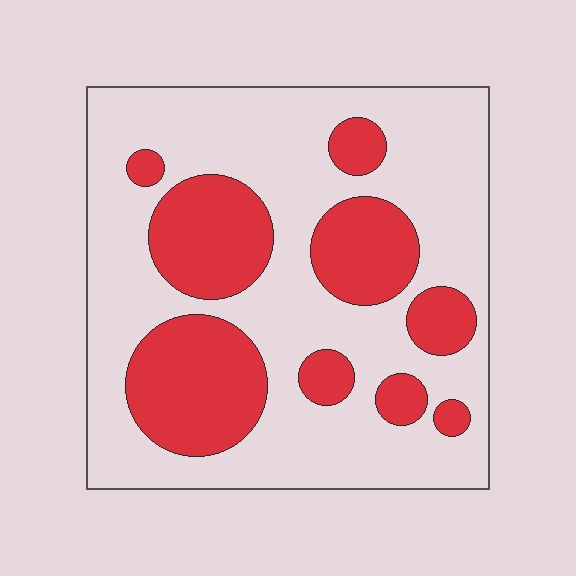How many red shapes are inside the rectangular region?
9.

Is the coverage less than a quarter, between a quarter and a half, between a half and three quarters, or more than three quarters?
Between a quarter and a half.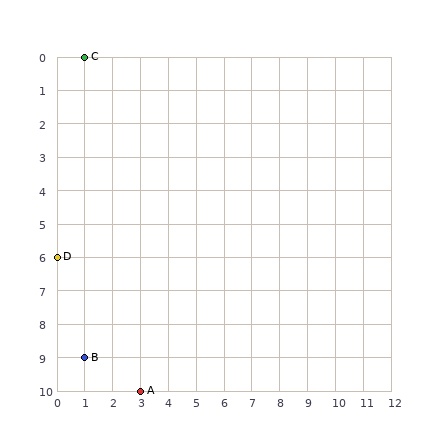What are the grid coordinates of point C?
Point C is at grid coordinates (1, 0).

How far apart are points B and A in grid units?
Points B and A are 2 columns and 1 row apart (about 2.2 grid units diagonally).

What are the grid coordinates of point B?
Point B is at grid coordinates (1, 9).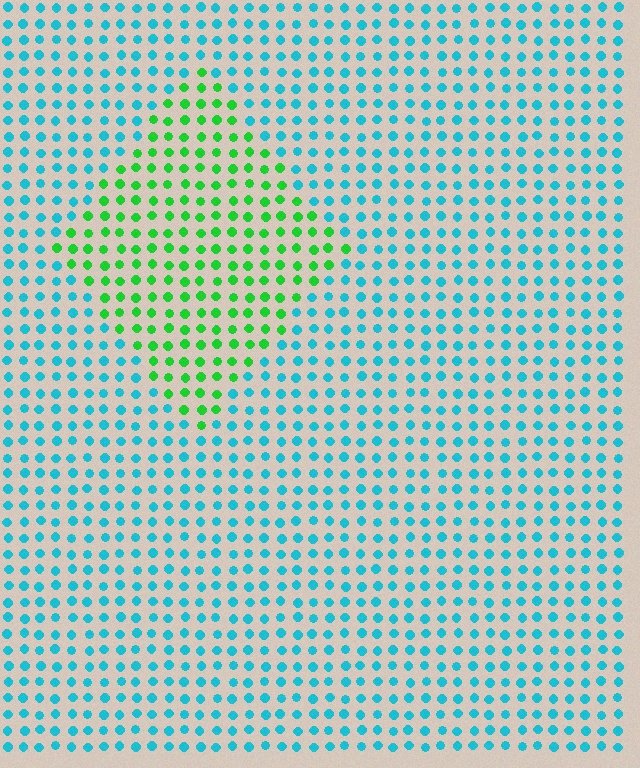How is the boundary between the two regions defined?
The boundary is defined purely by a slight shift in hue (about 59 degrees). Spacing, size, and orientation are identical on both sides.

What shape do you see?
I see a diamond.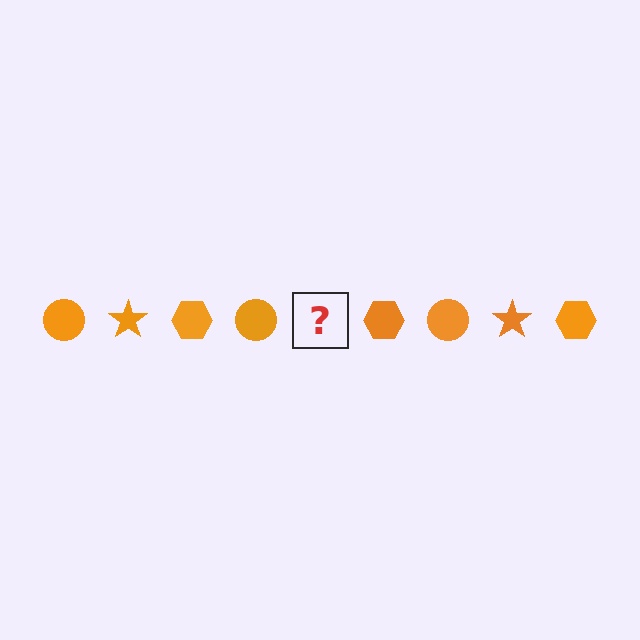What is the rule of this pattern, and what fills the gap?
The rule is that the pattern cycles through circle, star, hexagon shapes in orange. The gap should be filled with an orange star.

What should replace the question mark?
The question mark should be replaced with an orange star.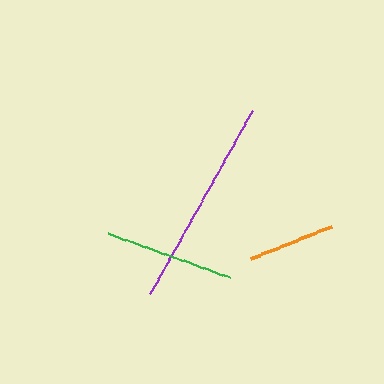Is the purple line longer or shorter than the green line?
The purple line is longer than the green line.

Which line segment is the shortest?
The orange line is the shortest at approximately 87 pixels.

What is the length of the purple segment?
The purple segment is approximately 210 pixels long.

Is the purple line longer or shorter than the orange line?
The purple line is longer than the orange line.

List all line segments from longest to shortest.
From longest to shortest: purple, green, orange.